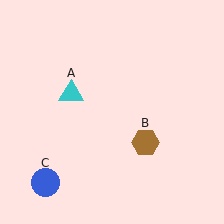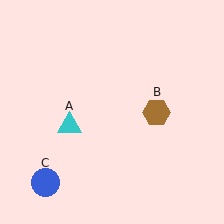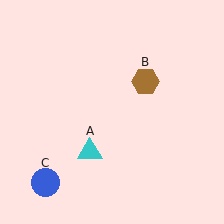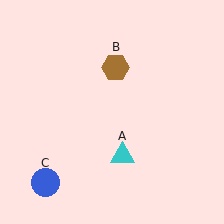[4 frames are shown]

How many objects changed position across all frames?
2 objects changed position: cyan triangle (object A), brown hexagon (object B).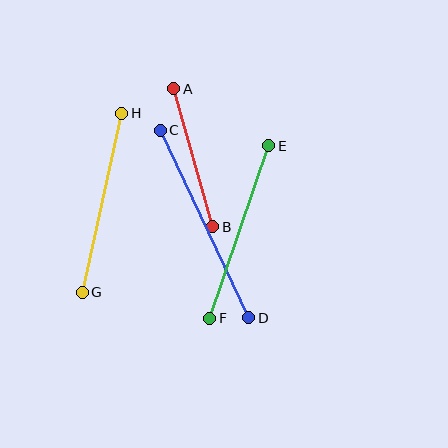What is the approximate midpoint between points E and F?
The midpoint is at approximately (239, 232) pixels.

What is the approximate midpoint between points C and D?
The midpoint is at approximately (204, 224) pixels.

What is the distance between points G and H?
The distance is approximately 183 pixels.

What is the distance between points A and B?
The distance is approximately 144 pixels.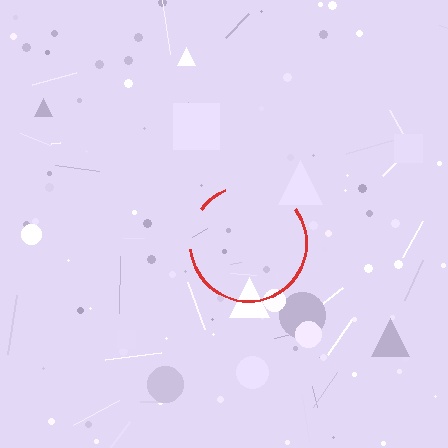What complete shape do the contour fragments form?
The contour fragments form a circle.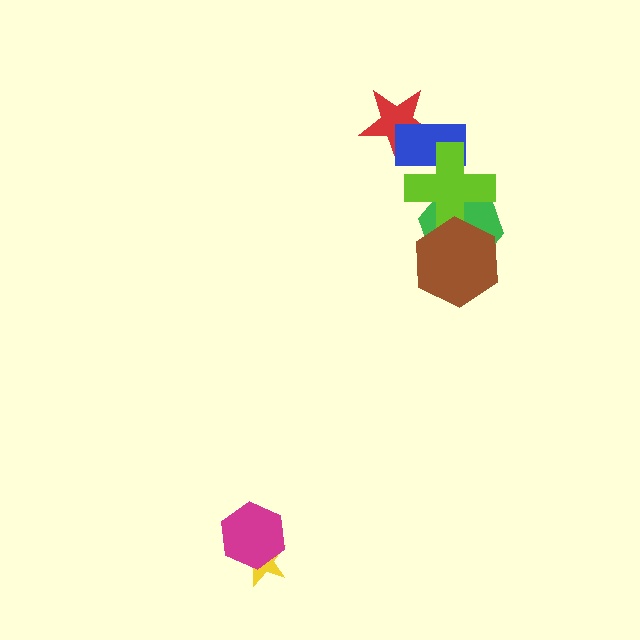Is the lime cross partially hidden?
Yes, it is partially covered by another shape.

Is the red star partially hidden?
Yes, it is partially covered by another shape.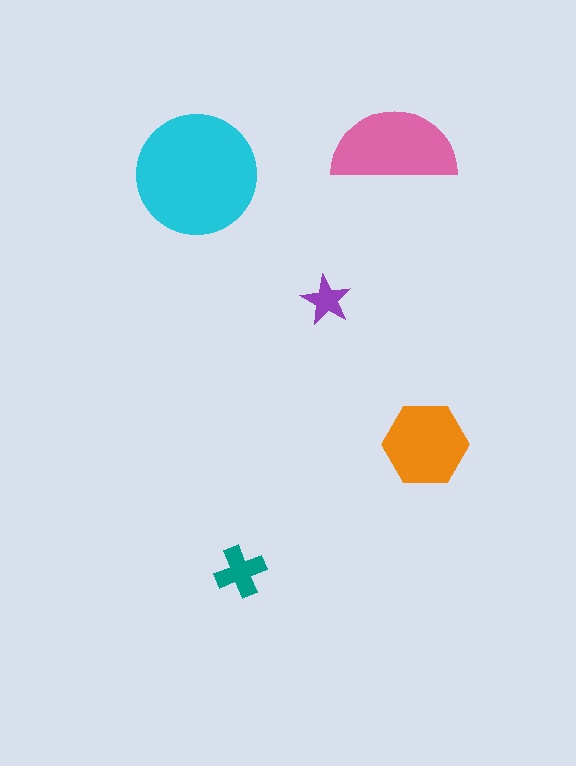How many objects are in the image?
There are 5 objects in the image.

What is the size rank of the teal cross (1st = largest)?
4th.